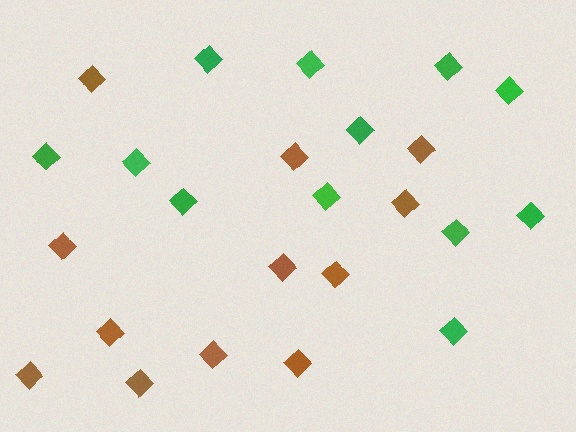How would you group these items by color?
There are 2 groups: one group of brown diamonds (12) and one group of green diamonds (12).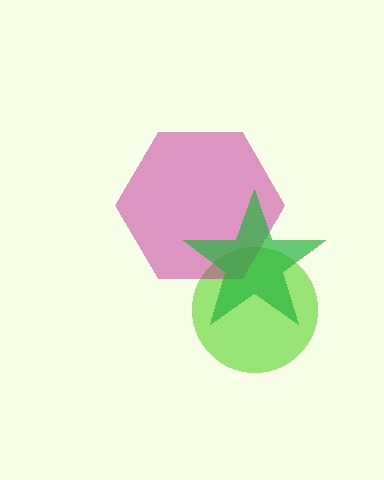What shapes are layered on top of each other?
The layered shapes are: a lime circle, a magenta hexagon, a green star.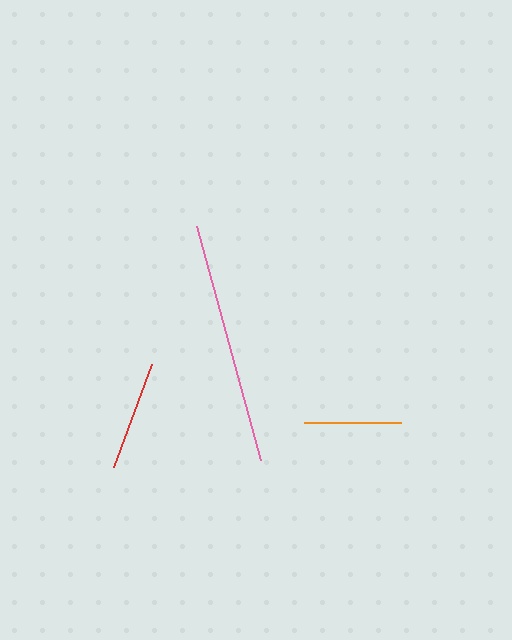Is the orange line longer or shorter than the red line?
The red line is longer than the orange line.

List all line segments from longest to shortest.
From longest to shortest: pink, red, orange.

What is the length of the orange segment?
The orange segment is approximately 97 pixels long.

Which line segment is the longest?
The pink line is the longest at approximately 242 pixels.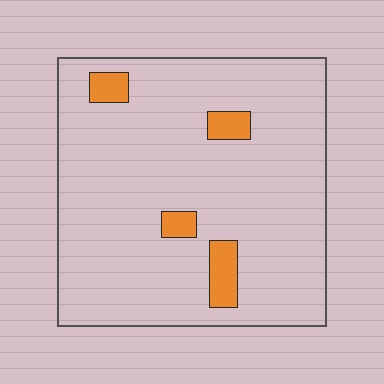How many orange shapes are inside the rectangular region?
4.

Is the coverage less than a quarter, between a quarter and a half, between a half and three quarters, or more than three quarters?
Less than a quarter.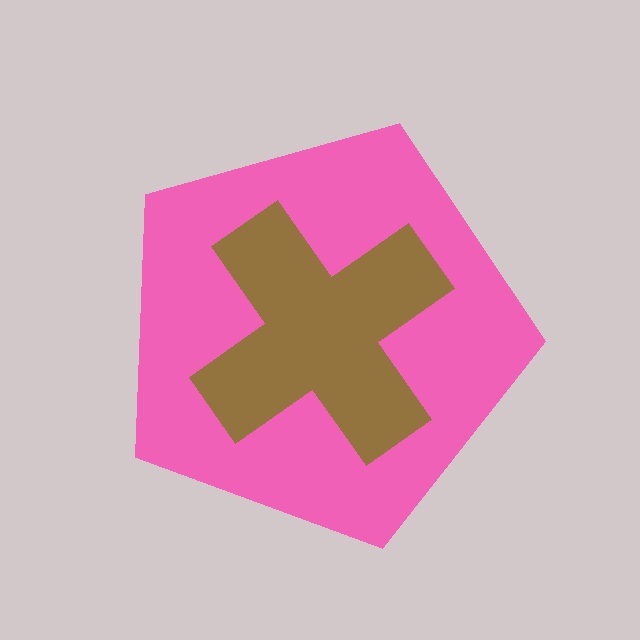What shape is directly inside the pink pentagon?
The brown cross.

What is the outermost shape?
The pink pentagon.